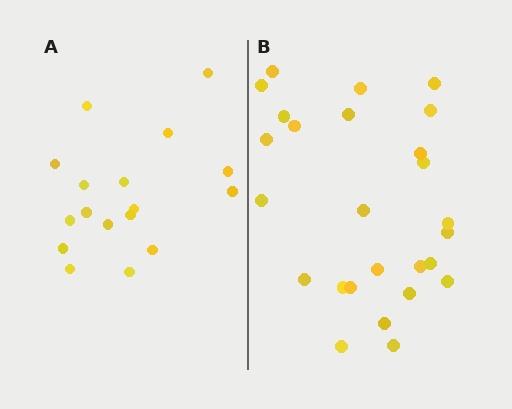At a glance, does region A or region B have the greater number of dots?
Region B (the right region) has more dots.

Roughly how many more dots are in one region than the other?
Region B has roughly 8 or so more dots than region A.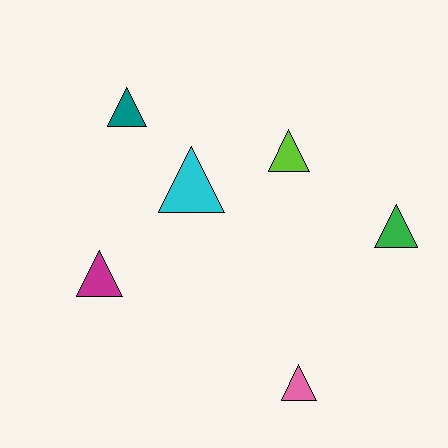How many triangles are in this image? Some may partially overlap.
There are 6 triangles.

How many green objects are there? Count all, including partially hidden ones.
There is 1 green object.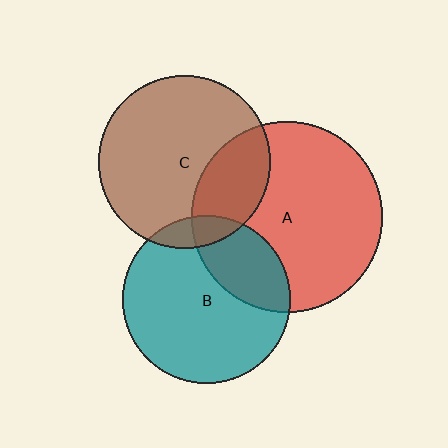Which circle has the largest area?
Circle A (red).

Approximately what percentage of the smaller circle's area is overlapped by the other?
Approximately 10%.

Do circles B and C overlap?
Yes.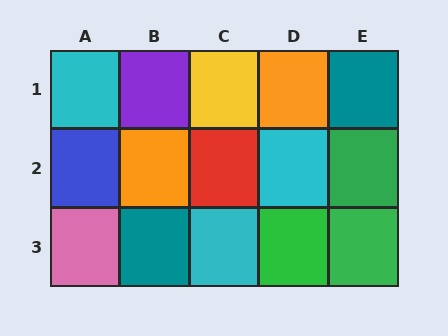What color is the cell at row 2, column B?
Orange.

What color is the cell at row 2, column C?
Red.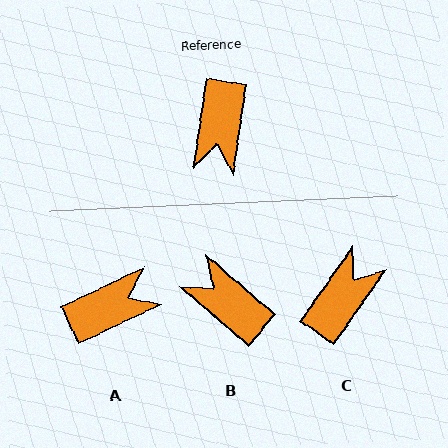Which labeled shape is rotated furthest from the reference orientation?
C, about 154 degrees away.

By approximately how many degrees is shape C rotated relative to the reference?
Approximately 154 degrees counter-clockwise.